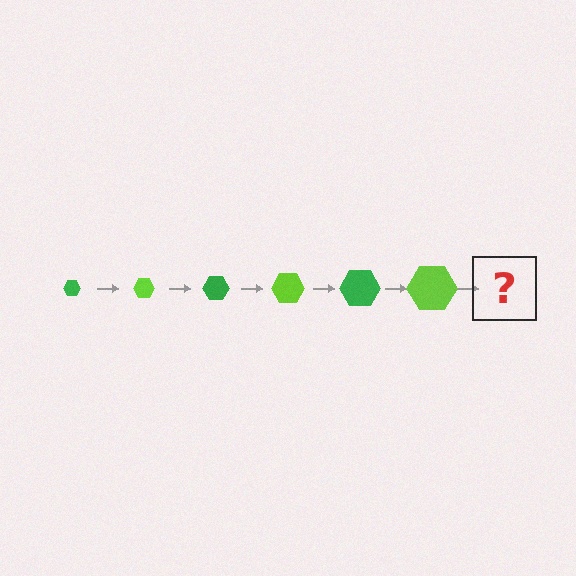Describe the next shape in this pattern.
It should be a green hexagon, larger than the previous one.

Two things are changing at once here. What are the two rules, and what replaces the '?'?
The two rules are that the hexagon grows larger each step and the color cycles through green and lime. The '?' should be a green hexagon, larger than the previous one.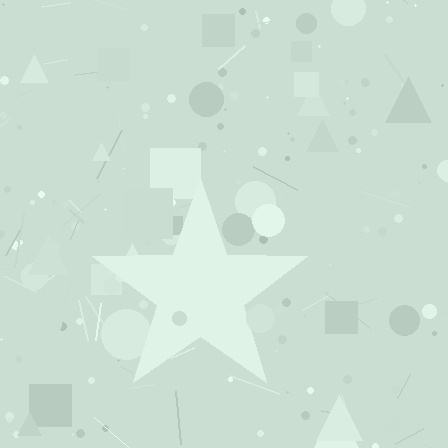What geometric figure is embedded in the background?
A star is embedded in the background.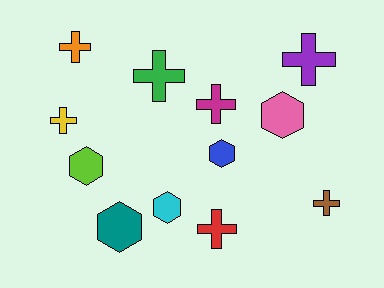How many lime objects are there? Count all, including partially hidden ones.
There is 1 lime object.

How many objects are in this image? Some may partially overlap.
There are 12 objects.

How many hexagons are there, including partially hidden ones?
There are 5 hexagons.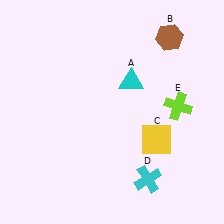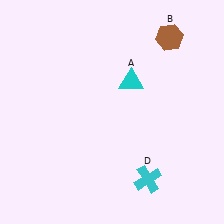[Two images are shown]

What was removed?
The yellow square (C), the lime cross (E) were removed in Image 2.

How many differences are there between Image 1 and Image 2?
There are 2 differences between the two images.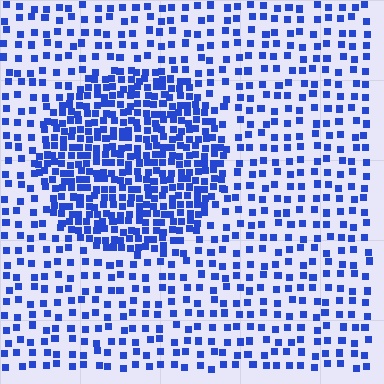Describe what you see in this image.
The image contains small blue elements arranged at two different densities. A circle-shaped region is visible where the elements are more densely packed than the surrounding area.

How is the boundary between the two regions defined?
The boundary is defined by a change in element density (approximately 2.4x ratio). All elements are the same color, size, and shape.